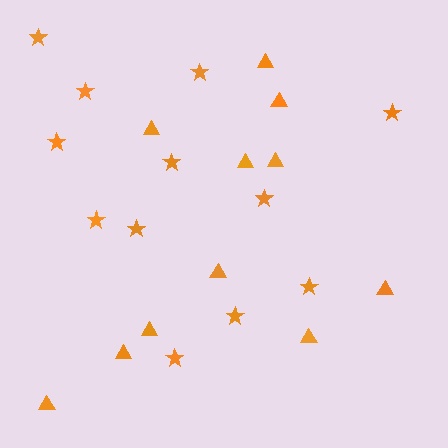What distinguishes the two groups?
There are 2 groups: one group of triangles (11) and one group of stars (12).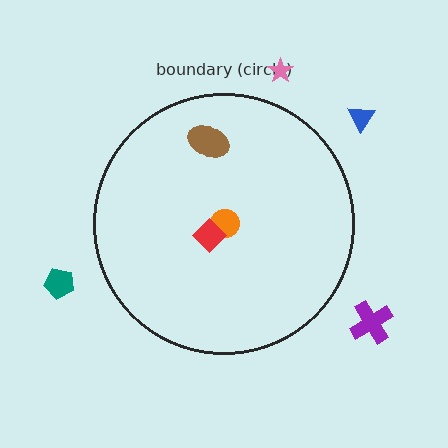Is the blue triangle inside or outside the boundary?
Outside.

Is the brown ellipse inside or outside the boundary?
Inside.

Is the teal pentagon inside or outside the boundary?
Outside.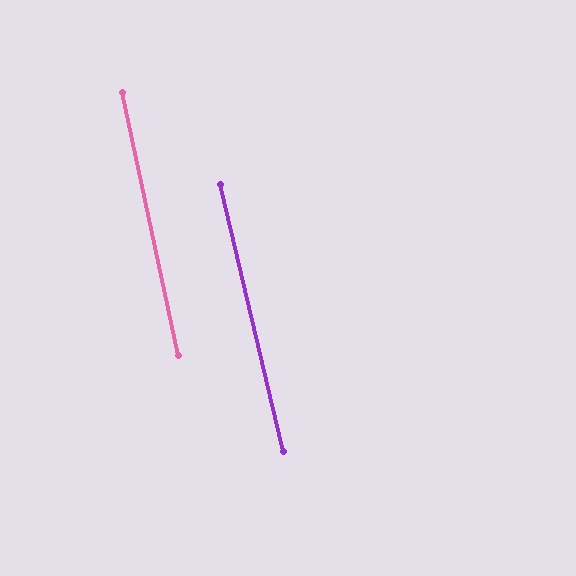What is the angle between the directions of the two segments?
Approximately 1 degree.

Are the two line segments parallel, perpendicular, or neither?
Parallel — their directions differ by only 1.1°.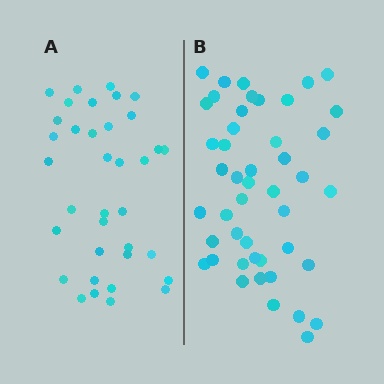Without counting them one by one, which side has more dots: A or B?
Region B (the right region) has more dots.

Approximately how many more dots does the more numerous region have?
Region B has roughly 10 or so more dots than region A.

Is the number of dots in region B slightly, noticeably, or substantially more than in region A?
Region B has noticeably more, but not dramatically so. The ratio is roughly 1.3 to 1.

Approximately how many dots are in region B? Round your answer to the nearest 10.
About 50 dots. (The exact count is 46, which rounds to 50.)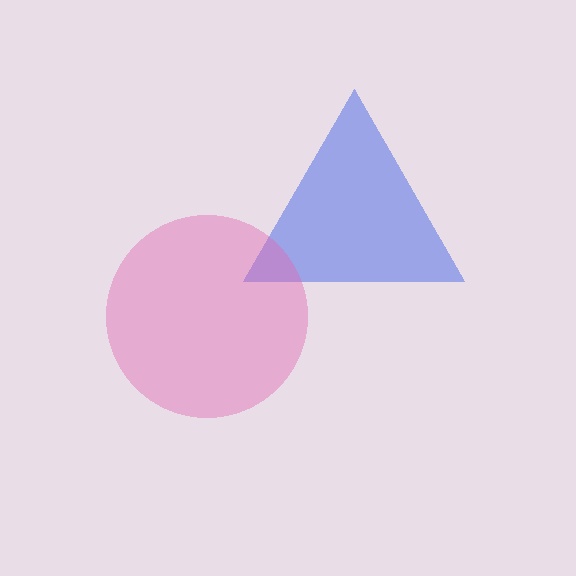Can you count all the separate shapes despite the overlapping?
Yes, there are 2 separate shapes.